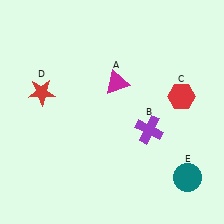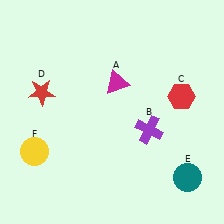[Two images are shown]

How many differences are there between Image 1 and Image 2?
There is 1 difference between the two images.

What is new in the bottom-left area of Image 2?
A yellow circle (F) was added in the bottom-left area of Image 2.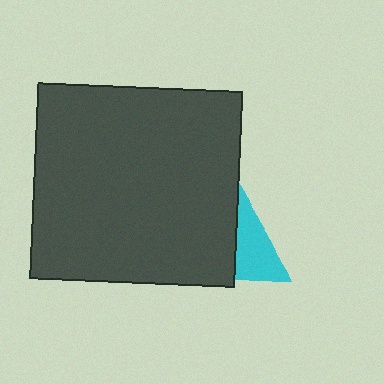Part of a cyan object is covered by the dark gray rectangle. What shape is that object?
It is a triangle.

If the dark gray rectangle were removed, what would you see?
You would see the complete cyan triangle.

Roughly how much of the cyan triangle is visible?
A small part of it is visible (roughly 41%).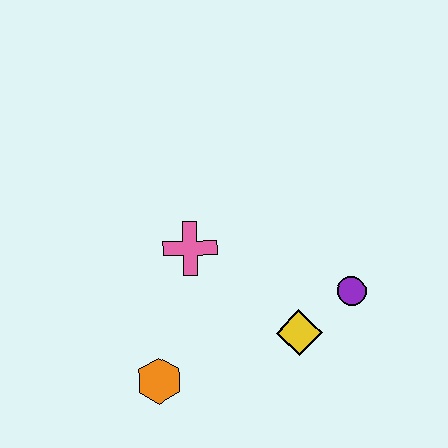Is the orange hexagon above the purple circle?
No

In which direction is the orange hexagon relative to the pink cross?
The orange hexagon is below the pink cross.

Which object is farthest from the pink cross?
The purple circle is farthest from the pink cross.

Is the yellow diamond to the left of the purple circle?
Yes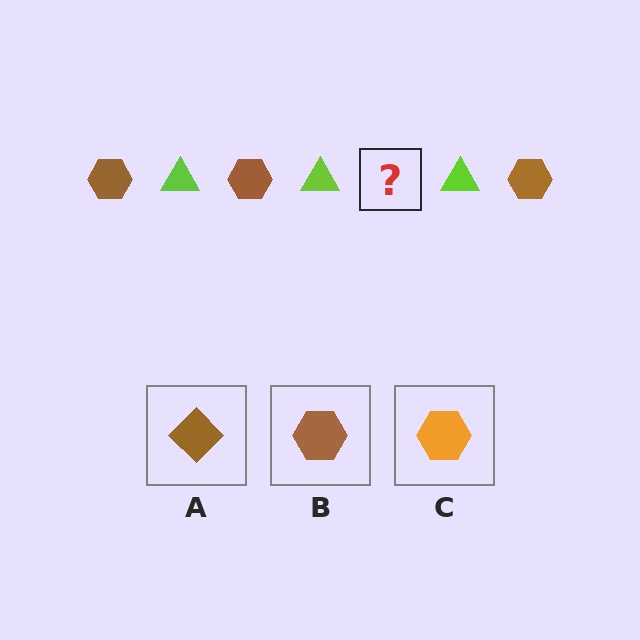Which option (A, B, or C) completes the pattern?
B.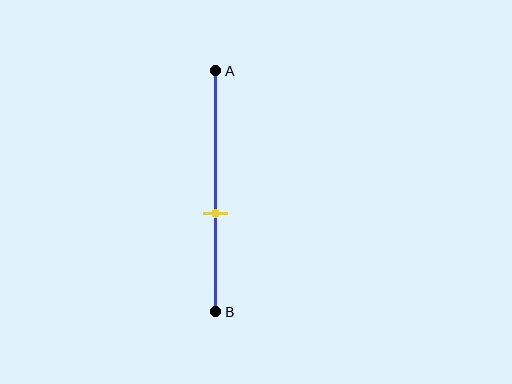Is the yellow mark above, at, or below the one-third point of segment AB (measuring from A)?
The yellow mark is below the one-third point of segment AB.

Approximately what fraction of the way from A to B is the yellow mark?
The yellow mark is approximately 60% of the way from A to B.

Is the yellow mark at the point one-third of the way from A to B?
No, the mark is at about 60% from A, not at the 33% one-third point.